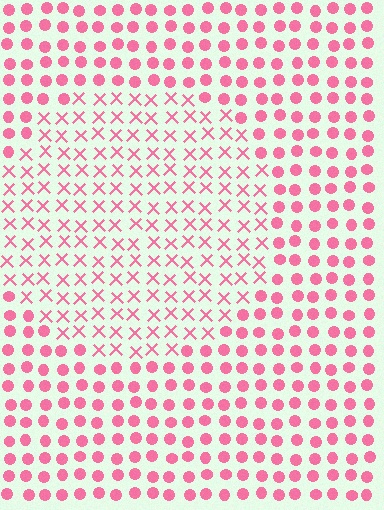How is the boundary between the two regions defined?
The boundary is defined by a change in element shape: X marks inside vs. circles outside. All elements share the same color and spacing.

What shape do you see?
I see a circle.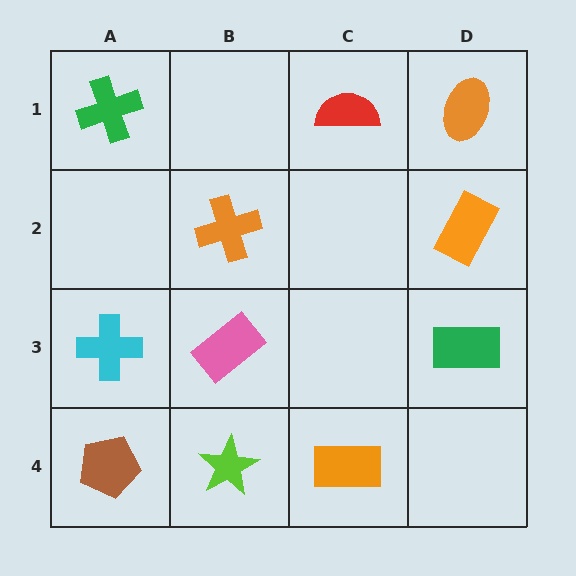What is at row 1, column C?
A red semicircle.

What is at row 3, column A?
A cyan cross.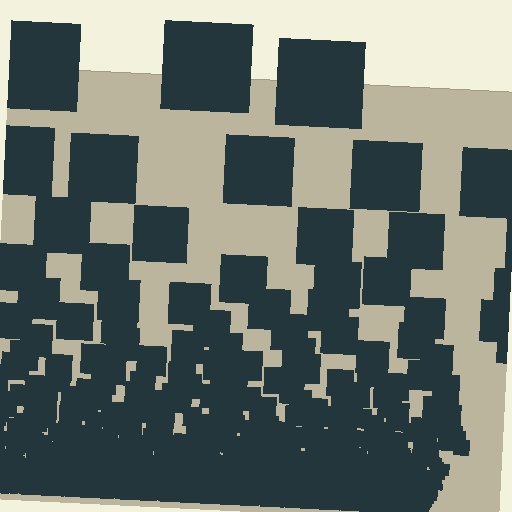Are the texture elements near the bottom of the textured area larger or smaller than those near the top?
Smaller. The gradient is inverted — elements near the bottom are smaller and denser.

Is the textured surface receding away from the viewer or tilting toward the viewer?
The surface appears to tilt toward the viewer. Texture elements get larger and sparser toward the top.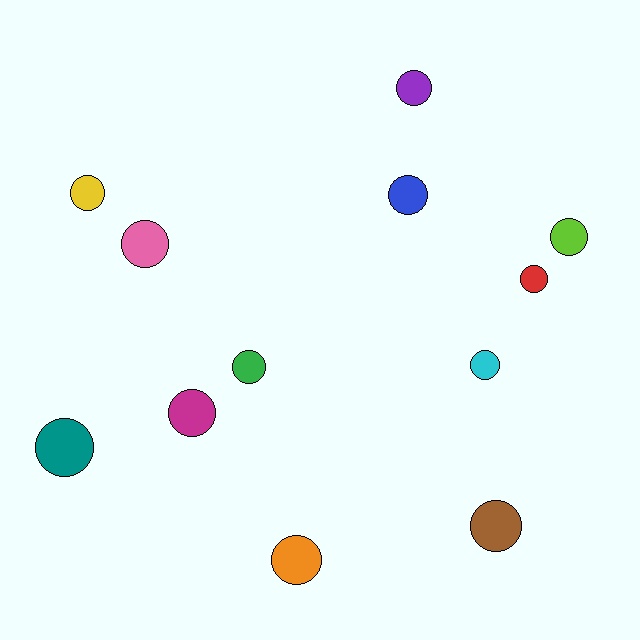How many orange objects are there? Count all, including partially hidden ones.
There is 1 orange object.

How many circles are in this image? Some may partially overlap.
There are 12 circles.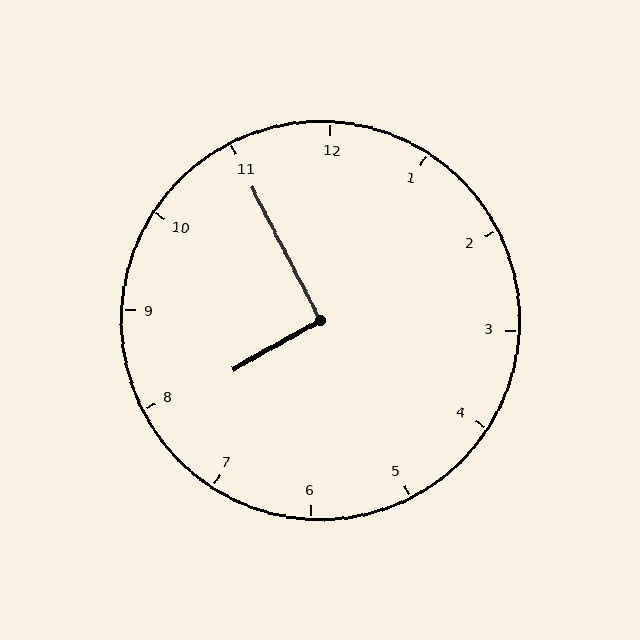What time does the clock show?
7:55.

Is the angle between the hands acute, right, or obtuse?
It is right.